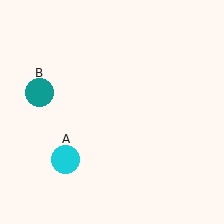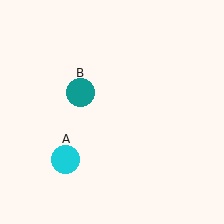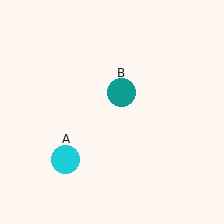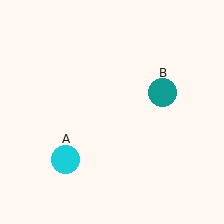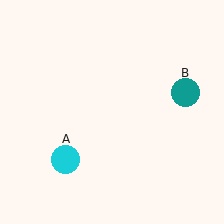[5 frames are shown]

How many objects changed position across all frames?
1 object changed position: teal circle (object B).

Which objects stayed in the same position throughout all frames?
Cyan circle (object A) remained stationary.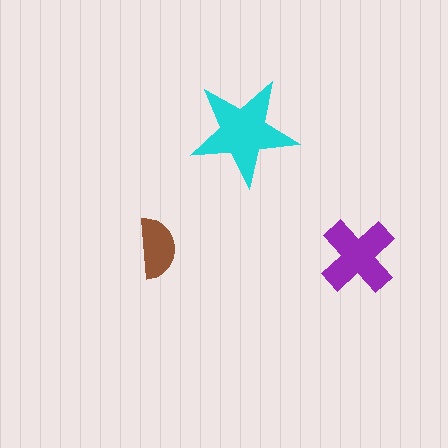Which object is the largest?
The cyan star.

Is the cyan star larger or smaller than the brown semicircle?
Larger.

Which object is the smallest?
The brown semicircle.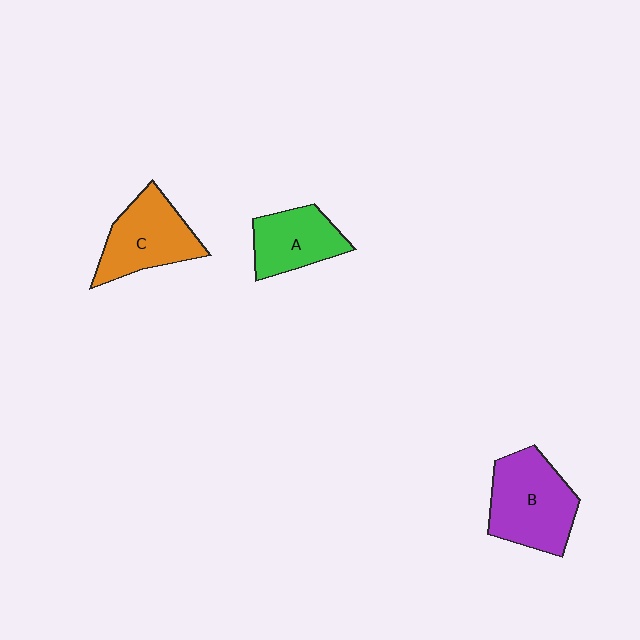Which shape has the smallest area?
Shape A (green).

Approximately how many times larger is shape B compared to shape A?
Approximately 1.4 times.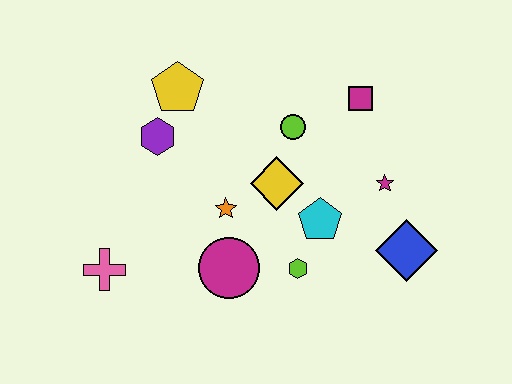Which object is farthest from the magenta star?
The pink cross is farthest from the magenta star.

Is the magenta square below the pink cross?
No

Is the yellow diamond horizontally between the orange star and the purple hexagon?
No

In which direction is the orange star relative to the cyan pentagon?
The orange star is to the left of the cyan pentagon.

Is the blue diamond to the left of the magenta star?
No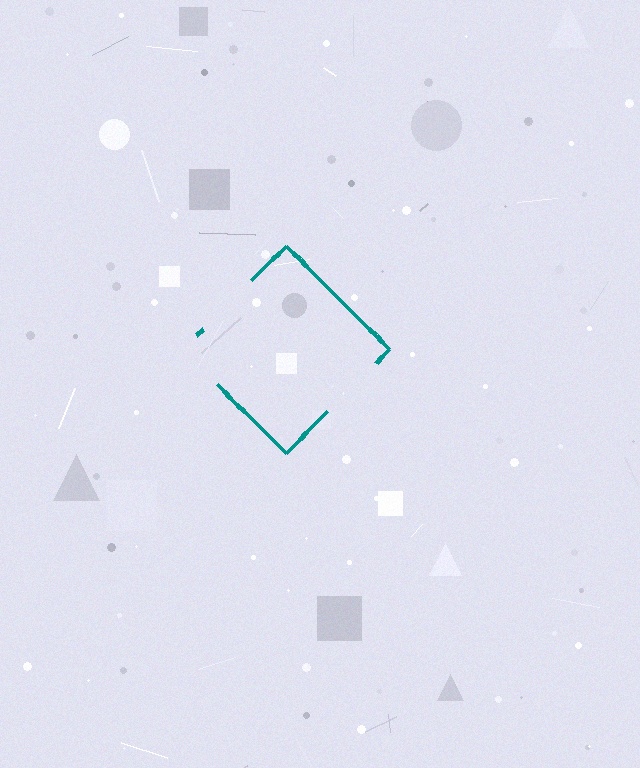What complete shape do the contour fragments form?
The contour fragments form a diamond.